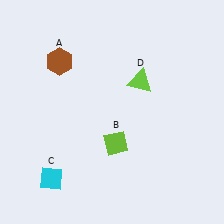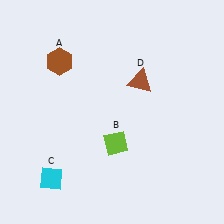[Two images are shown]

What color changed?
The triangle (D) changed from lime in Image 1 to brown in Image 2.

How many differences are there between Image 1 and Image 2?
There is 1 difference between the two images.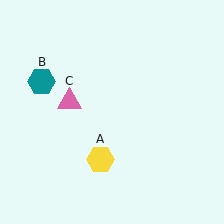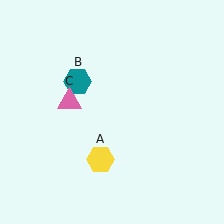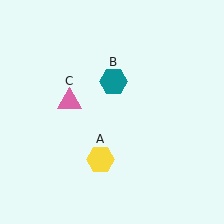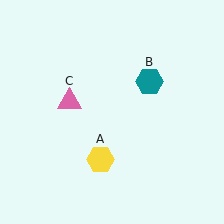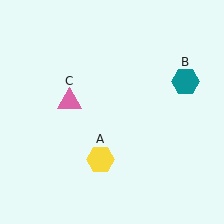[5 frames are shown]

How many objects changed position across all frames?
1 object changed position: teal hexagon (object B).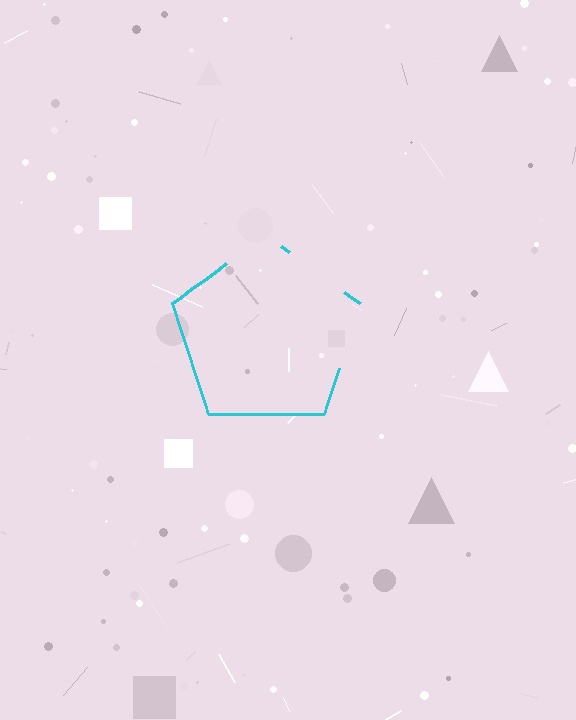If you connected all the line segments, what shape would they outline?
They would outline a pentagon.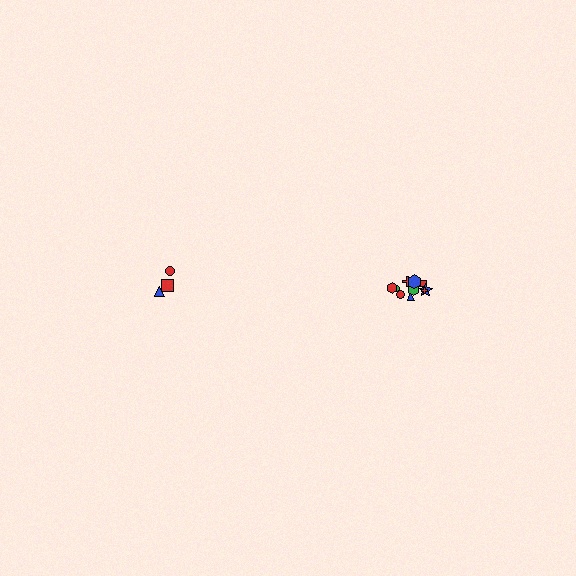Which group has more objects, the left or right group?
The right group.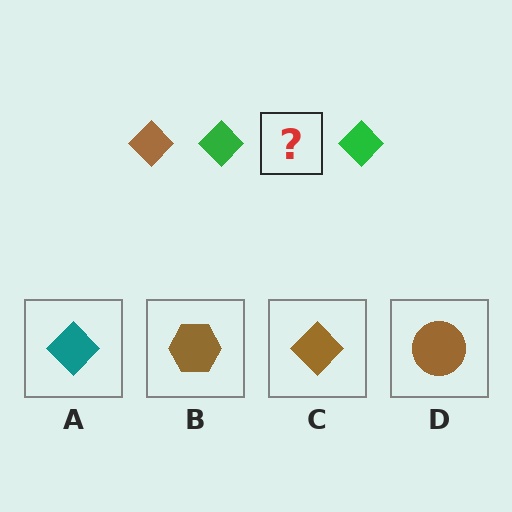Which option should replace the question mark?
Option C.